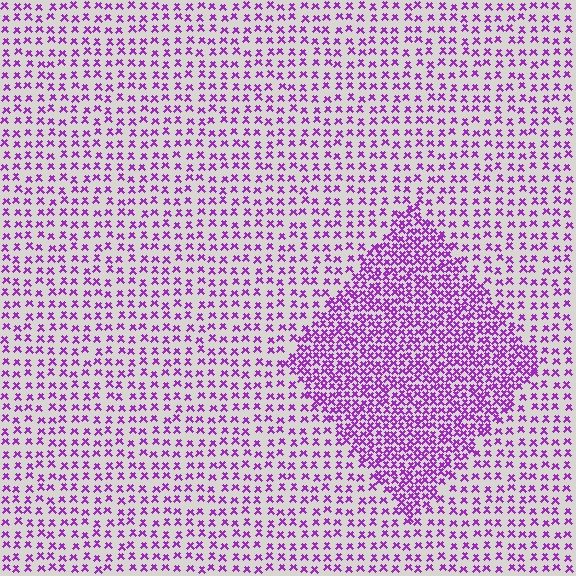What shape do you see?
I see a diamond.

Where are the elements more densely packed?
The elements are more densely packed inside the diamond boundary.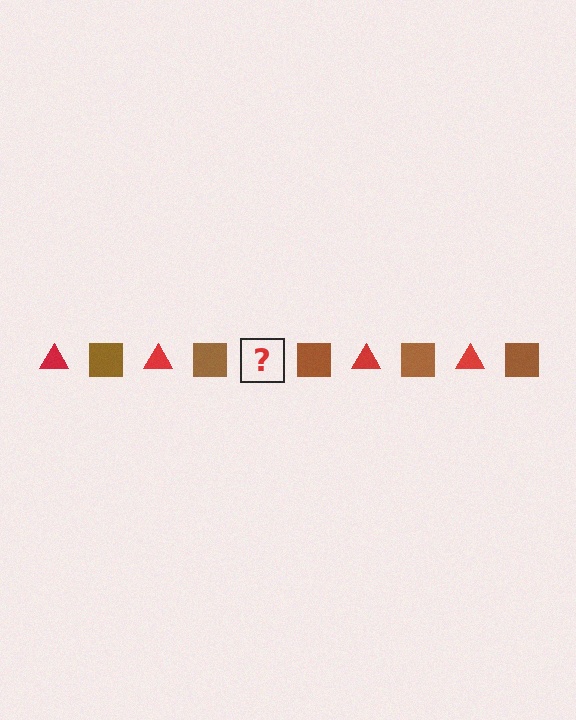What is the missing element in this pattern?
The missing element is a red triangle.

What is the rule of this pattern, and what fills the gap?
The rule is that the pattern alternates between red triangle and brown square. The gap should be filled with a red triangle.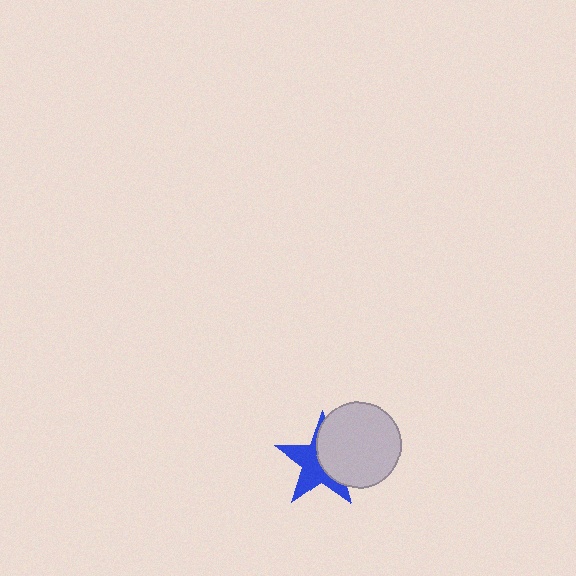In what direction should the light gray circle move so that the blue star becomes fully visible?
The light gray circle should move right. That is the shortest direction to clear the overlap and leave the blue star fully visible.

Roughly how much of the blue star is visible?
About half of it is visible (roughly 54%).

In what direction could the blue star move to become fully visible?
The blue star could move left. That would shift it out from behind the light gray circle entirely.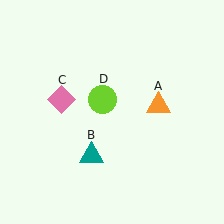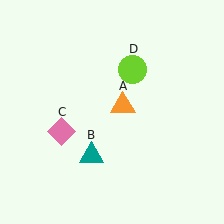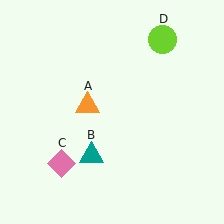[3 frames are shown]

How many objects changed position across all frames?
3 objects changed position: orange triangle (object A), pink diamond (object C), lime circle (object D).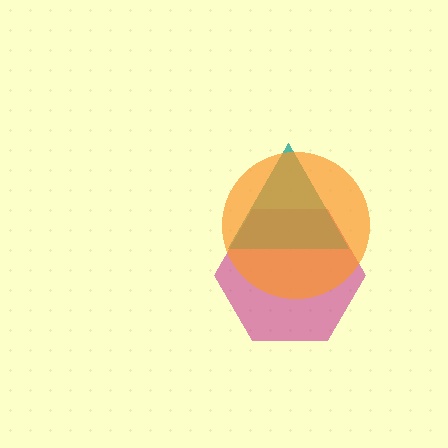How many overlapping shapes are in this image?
There are 3 overlapping shapes in the image.